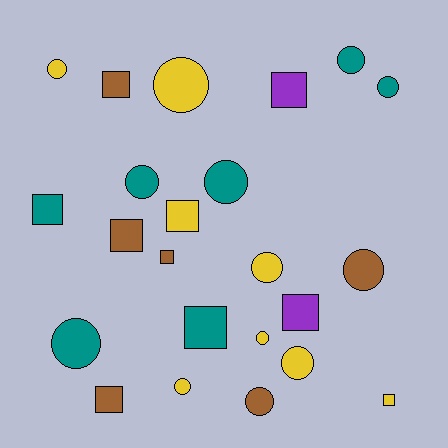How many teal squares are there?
There are 2 teal squares.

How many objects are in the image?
There are 23 objects.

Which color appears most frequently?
Yellow, with 8 objects.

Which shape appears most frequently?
Circle, with 13 objects.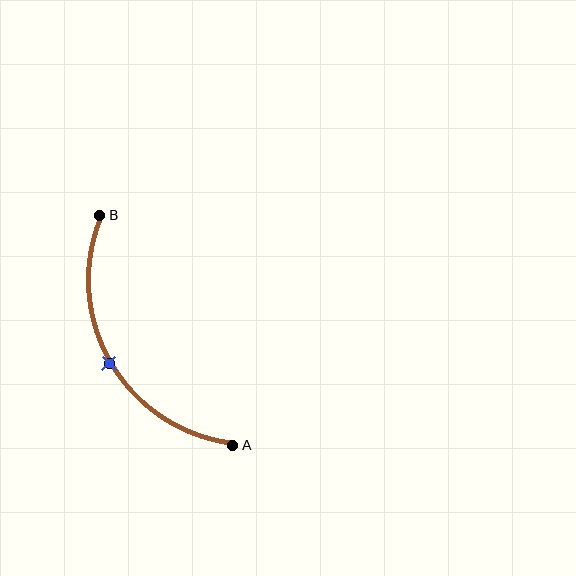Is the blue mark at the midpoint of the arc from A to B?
Yes. The blue mark lies on the arc at equal arc-length from both A and B — it is the arc midpoint.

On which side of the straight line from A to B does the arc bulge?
The arc bulges to the left of the straight line connecting A and B.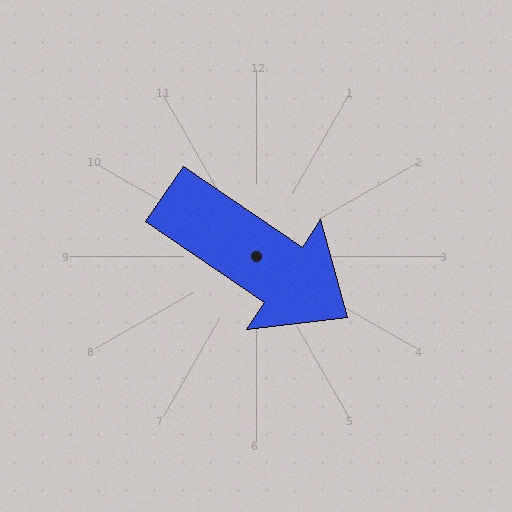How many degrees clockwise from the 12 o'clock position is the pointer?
Approximately 124 degrees.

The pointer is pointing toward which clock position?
Roughly 4 o'clock.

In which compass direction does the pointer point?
Southeast.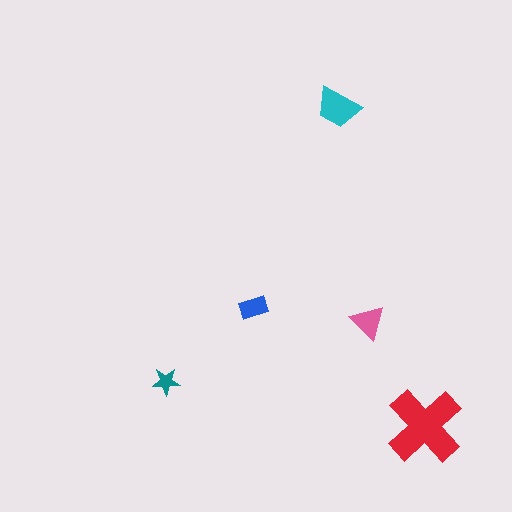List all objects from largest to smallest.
The red cross, the cyan trapezoid, the pink triangle, the blue rectangle, the teal star.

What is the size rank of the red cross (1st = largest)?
1st.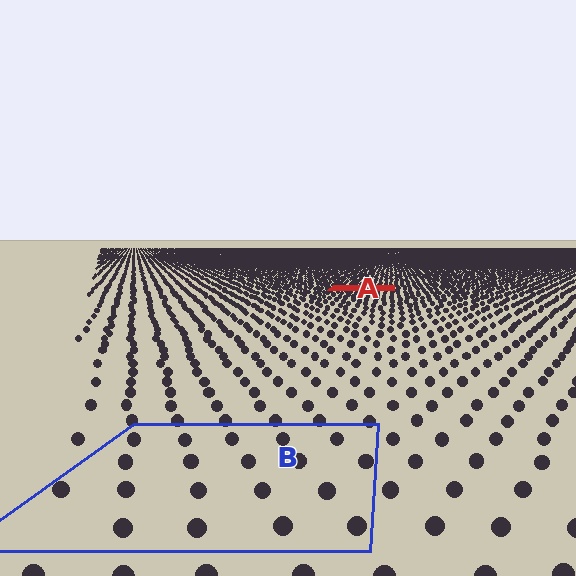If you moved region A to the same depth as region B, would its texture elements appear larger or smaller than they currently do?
They would appear larger. At a closer depth, the same texture elements are projected at a bigger on-screen size.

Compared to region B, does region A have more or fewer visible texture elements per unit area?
Region A has more texture elements per unit area — they are packed more densely because it is farther away.